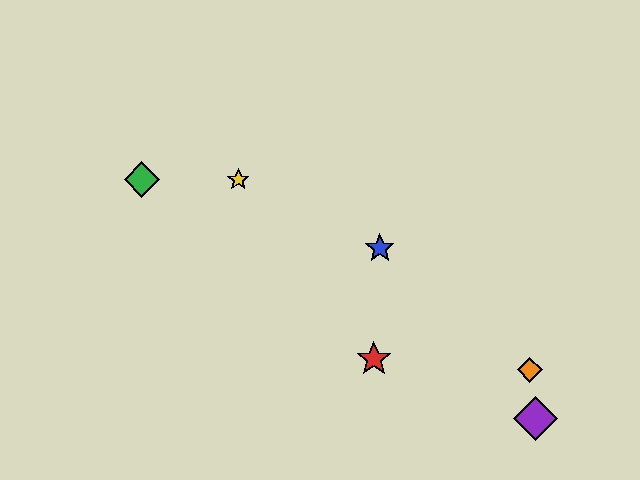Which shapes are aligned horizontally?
The green diamond, the yellow star are aligned horizontally.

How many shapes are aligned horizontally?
2 shapes (the green diamond, the yellow star) are aligned horizontally.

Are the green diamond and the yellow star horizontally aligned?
Yes, both are at y≈179.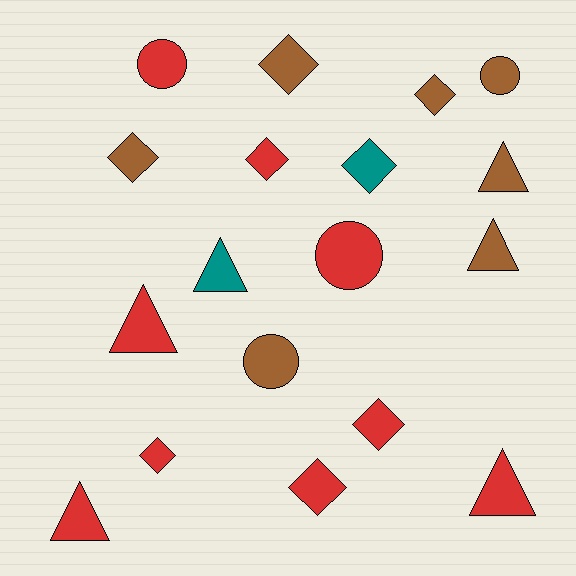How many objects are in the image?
There are 18 objects.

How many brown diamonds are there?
There are 3 brown diamonds.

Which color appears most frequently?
Red, with 9 objects.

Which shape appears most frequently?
Diamond, with 8 objects.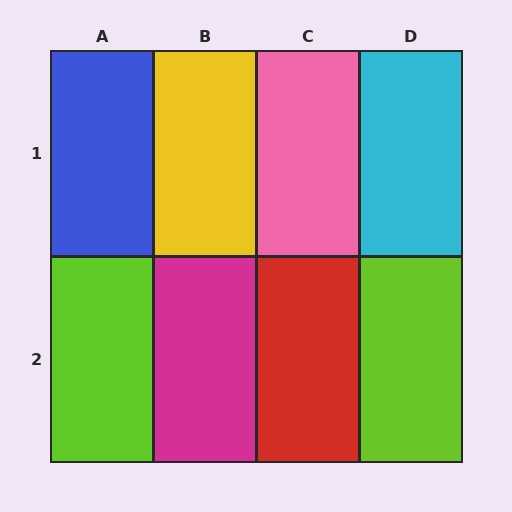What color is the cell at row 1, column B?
Yellow.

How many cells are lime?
2 cells are lime.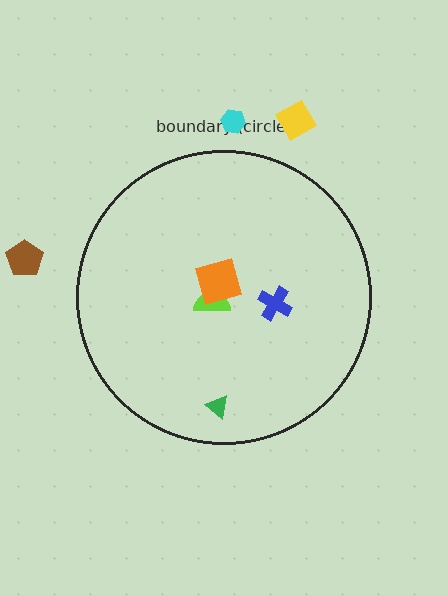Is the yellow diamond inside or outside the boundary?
Outside.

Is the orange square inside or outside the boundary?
Inside.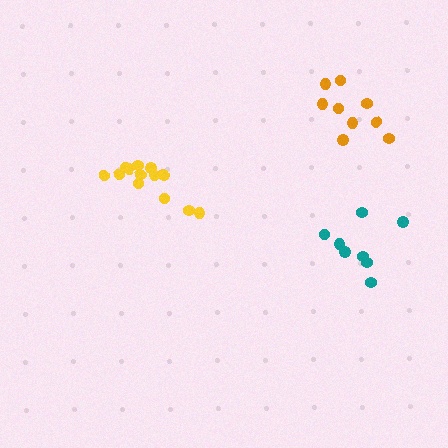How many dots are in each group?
Group 1: 8 dots, Group 2: 13 dots, Group 3: 9 dots (30 total).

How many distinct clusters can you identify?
There are 3 distinct clusters.